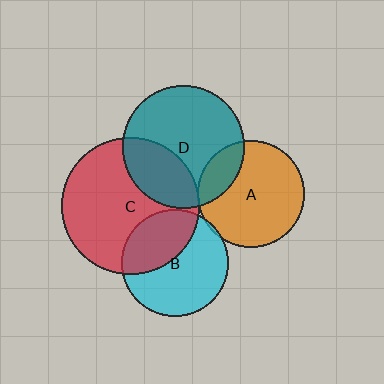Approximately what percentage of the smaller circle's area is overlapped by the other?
Approximately 5%.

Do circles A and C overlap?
Yes.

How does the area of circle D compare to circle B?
Approximately 1.3 times.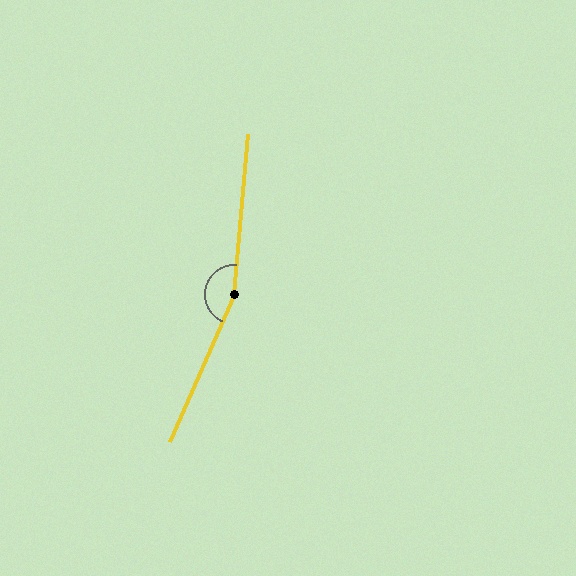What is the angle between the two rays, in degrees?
Approximately 161 degrees.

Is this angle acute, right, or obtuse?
It is obtuse.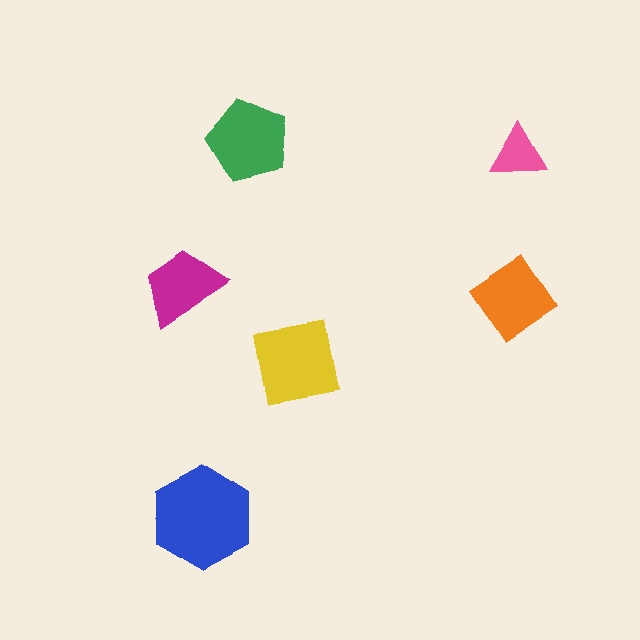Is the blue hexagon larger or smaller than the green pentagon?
Larger.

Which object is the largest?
The blue hexagon.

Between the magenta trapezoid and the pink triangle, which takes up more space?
The magenta trapezoid.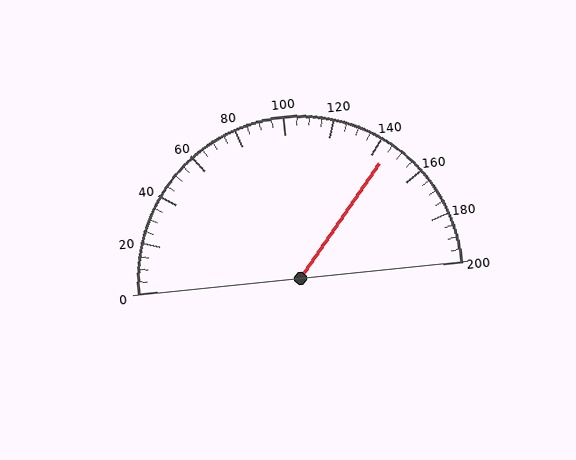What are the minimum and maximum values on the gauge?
The gauge ranges from 0 to 200.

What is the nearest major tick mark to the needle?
The nearest major tick mark is 140.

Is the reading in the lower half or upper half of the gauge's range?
The reading is in the upper half of the range (0 to 200).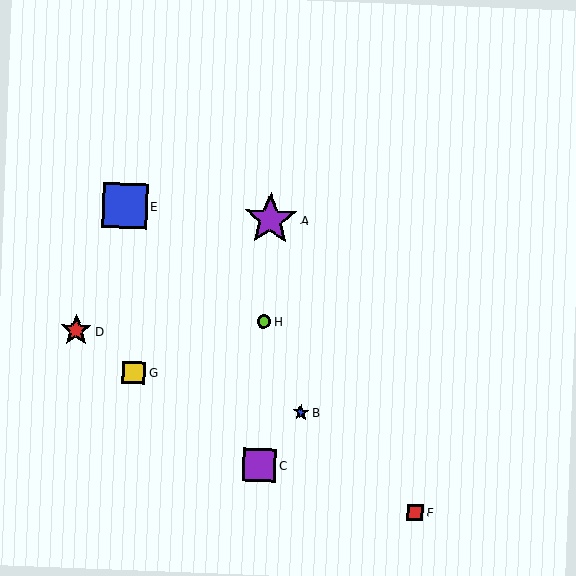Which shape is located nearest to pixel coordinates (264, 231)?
The purple star (labeled A) at (270, 219) is nearest to that location.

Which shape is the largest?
The purple star (labeled A) is the largest.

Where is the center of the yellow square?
The center of the yellow square is at (134, 373).